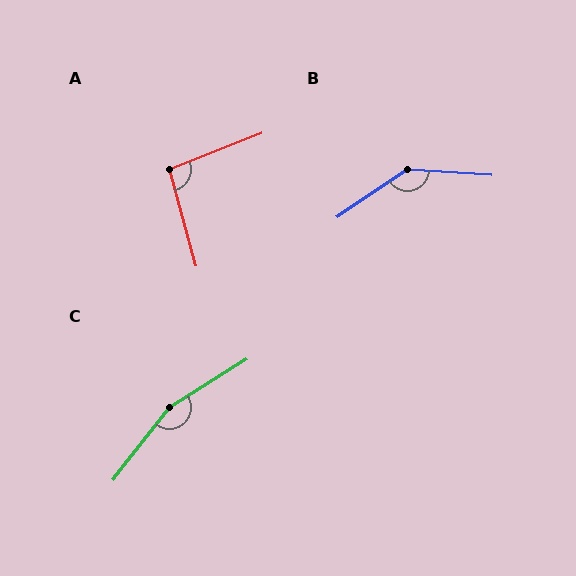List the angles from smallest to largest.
A (96°), B (143°), C (160°).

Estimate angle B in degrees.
Approximately 143 degrees.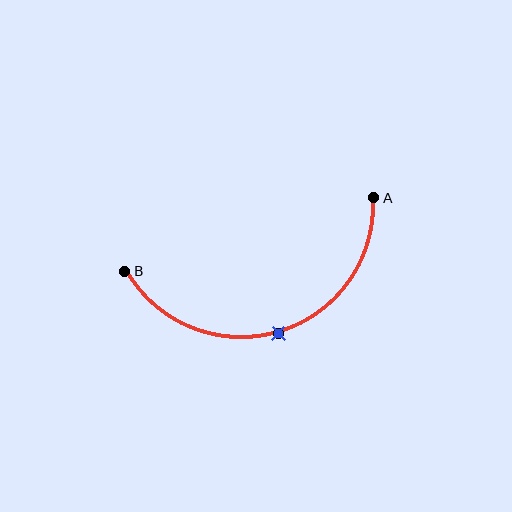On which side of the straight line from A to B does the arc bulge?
The arc bulges below the straight line connecting A and B.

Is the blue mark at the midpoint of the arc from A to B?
Yes. The blue mark lies on the arc at equal arc-length from both A and B — it is the arc midpoint.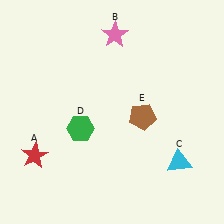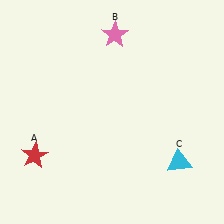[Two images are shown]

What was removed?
The green hexagon (D), the brown pentagon (E) were removed in Image 2.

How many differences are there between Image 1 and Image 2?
There are 2 differences between the two images.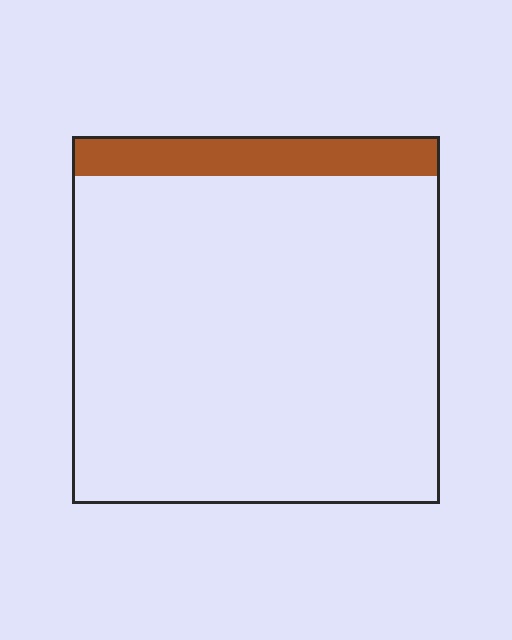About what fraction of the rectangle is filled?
About one tenth (1/10).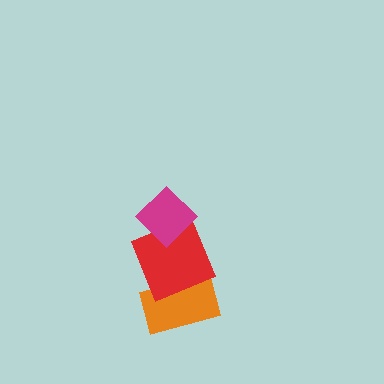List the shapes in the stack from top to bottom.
From top to bottom: the magenta diamond, the red square, the orange rectangle.